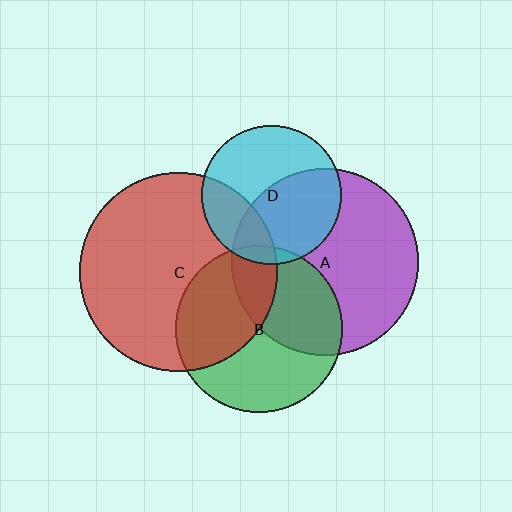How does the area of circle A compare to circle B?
Approximately 1.2 times.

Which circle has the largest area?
Circle C (red).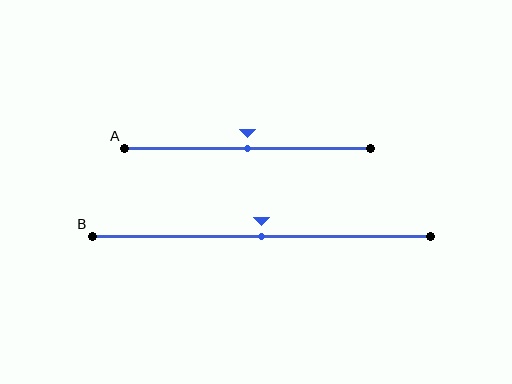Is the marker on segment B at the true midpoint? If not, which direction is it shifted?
Yes, the marker on segment B is at the true midpoint.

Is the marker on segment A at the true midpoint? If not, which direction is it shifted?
Yes, the marker on segment A is at the true midpoint.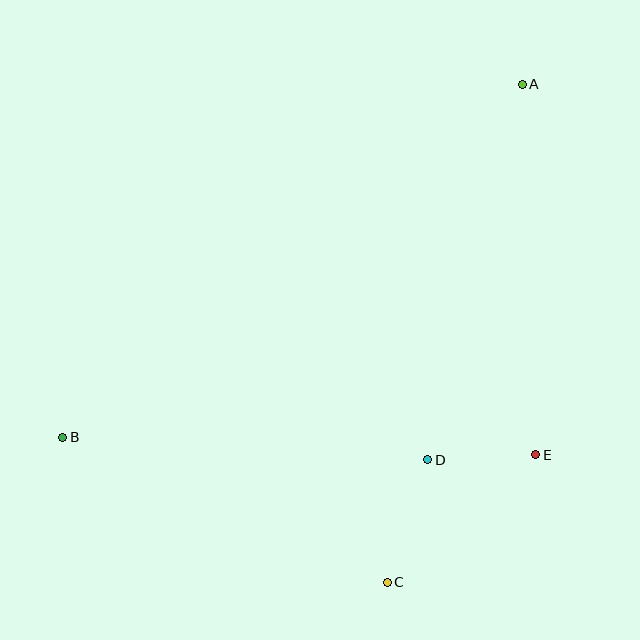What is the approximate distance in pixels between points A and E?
The distance between A and E is approximately 371 pixels.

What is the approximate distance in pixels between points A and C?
The distance between A and C is approximately 516 pixels.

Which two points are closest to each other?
Points D and E are closest to each other.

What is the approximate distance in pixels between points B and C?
The distance between B and C is approximately 355 pixels.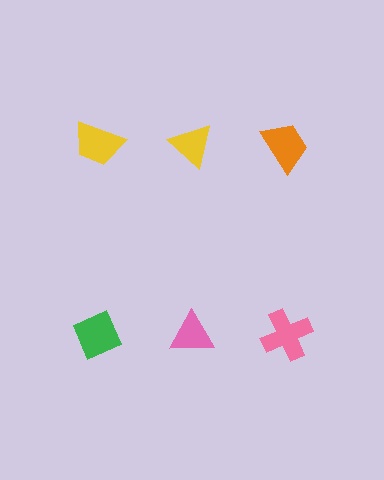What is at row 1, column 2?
A yellow triangle.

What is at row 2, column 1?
A green diamond.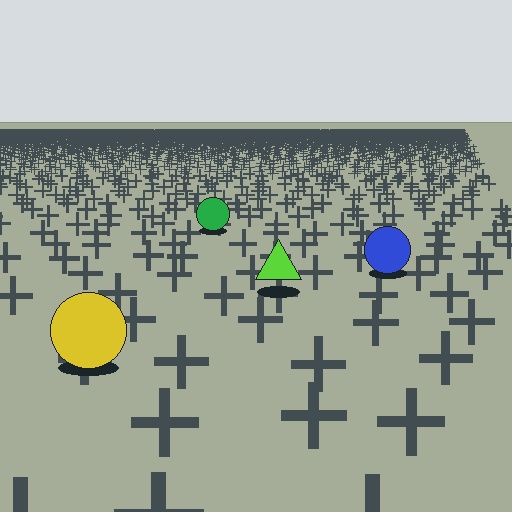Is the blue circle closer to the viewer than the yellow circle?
No. The yellow circle is closer — you can tell from the texture gradient: the ground texture is coarser near it.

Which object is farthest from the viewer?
The green circle is farthest from the viewer. It appears smaller and the ground texture around it is denser.